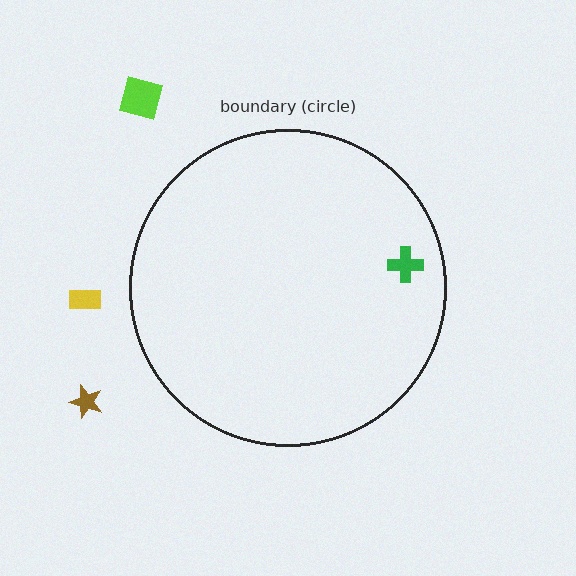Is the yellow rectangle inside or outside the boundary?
Outside.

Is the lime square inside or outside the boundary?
Outside.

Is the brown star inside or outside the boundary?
Outside.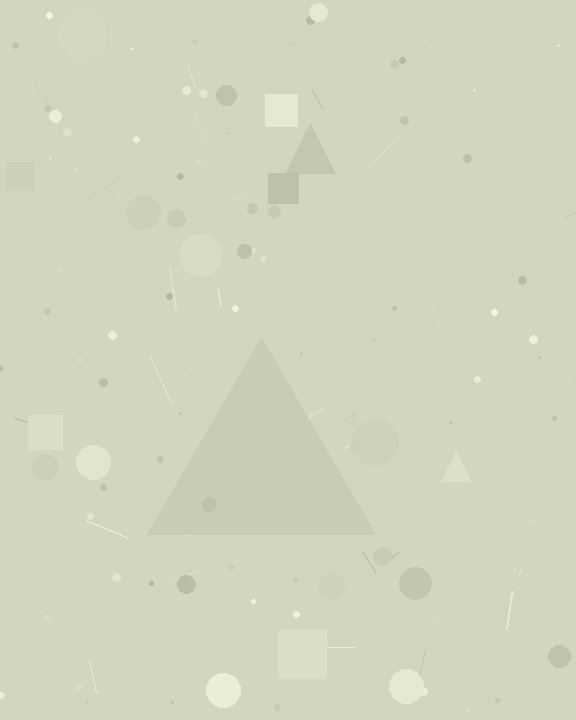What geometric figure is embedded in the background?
A triangle is embedded in the background.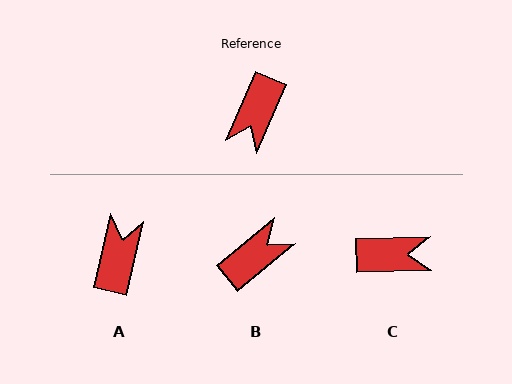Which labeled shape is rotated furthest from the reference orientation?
A, about 171 degrees away.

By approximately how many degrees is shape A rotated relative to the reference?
Approximately 171 degrees clockwise.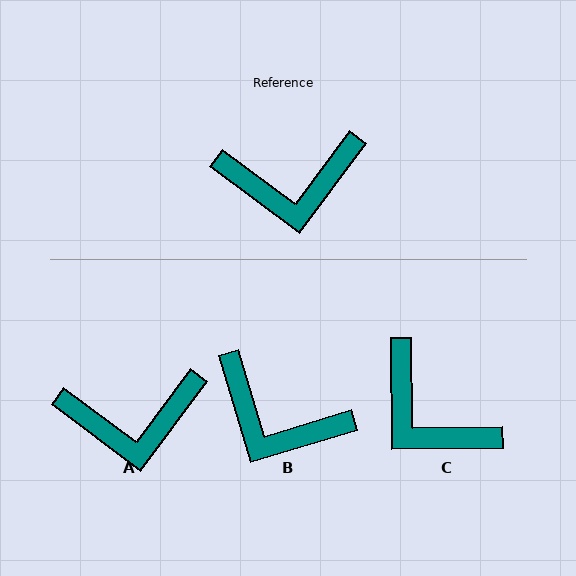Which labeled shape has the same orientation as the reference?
A.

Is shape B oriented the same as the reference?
No, it is off by about 36 degrees.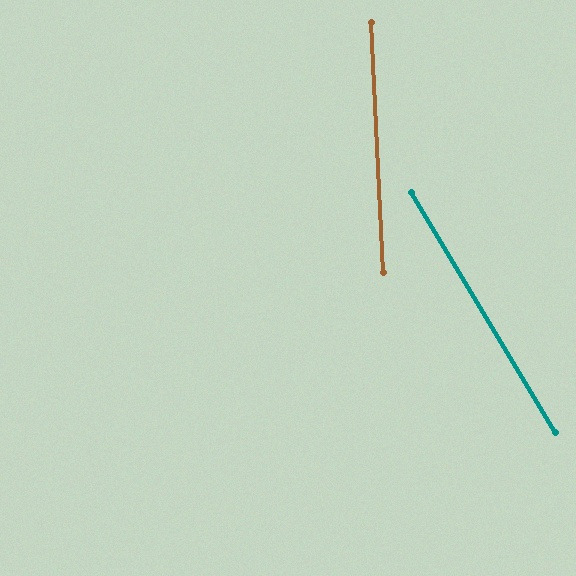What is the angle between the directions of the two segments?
Approximately 28 degrees.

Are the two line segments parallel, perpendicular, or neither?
Neither parallel nor perpendicular — they differ by about 28°.